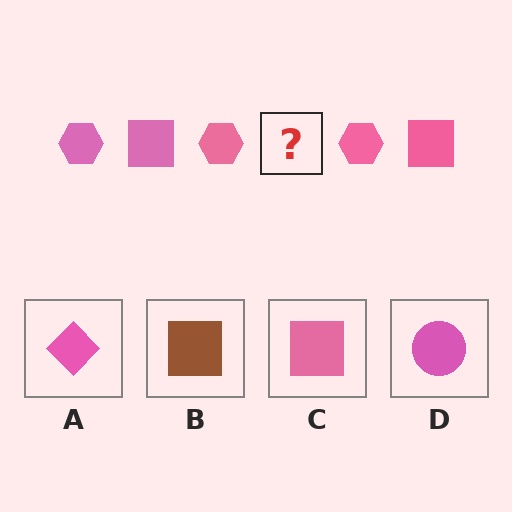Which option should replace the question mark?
Option C.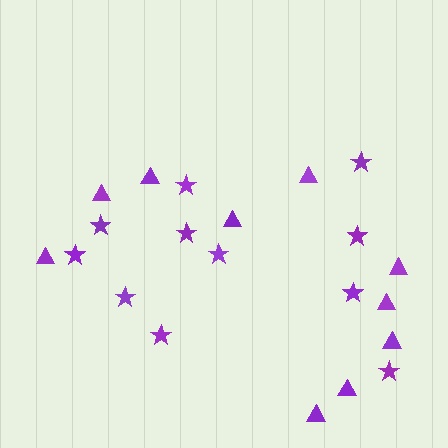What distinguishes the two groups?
There are 2 groups: one group of triangles (10) and one group of stars (11).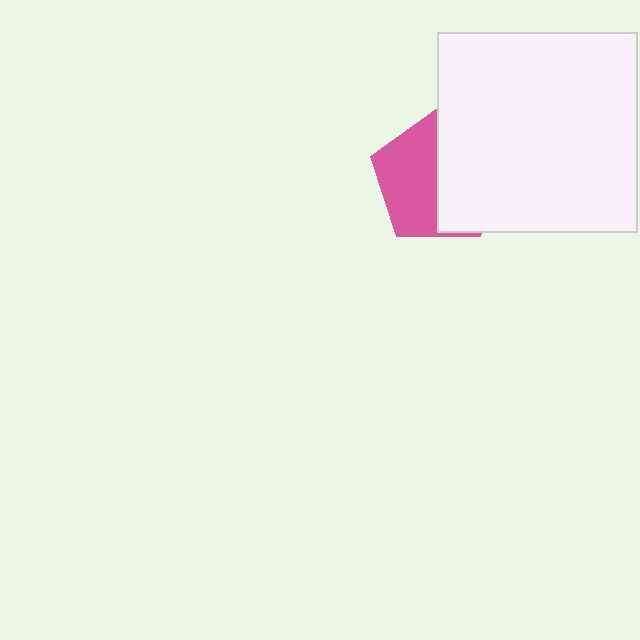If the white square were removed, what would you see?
You would see the complete pink pentagon.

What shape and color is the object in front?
The object in front is a white square.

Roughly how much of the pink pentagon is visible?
About half of it is visible (roughly 50%).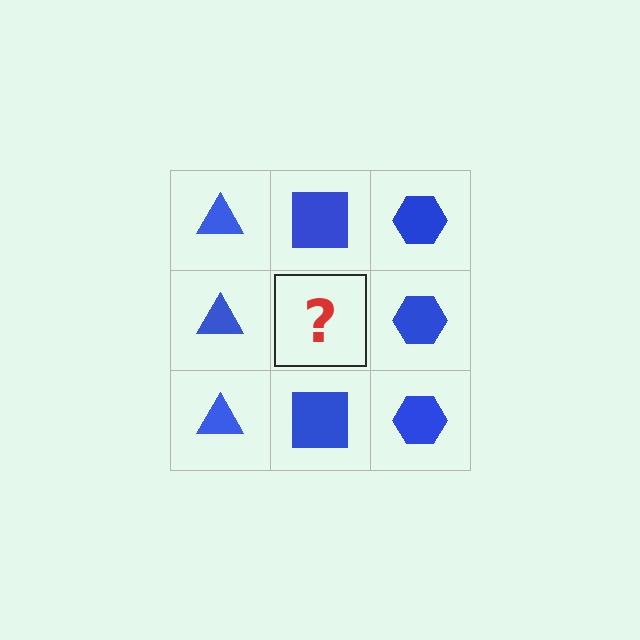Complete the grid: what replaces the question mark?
The question mark should be replaced with a blue square.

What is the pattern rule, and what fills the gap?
The rule is that each column has a consistent shape. The gap should be filled with a blue square.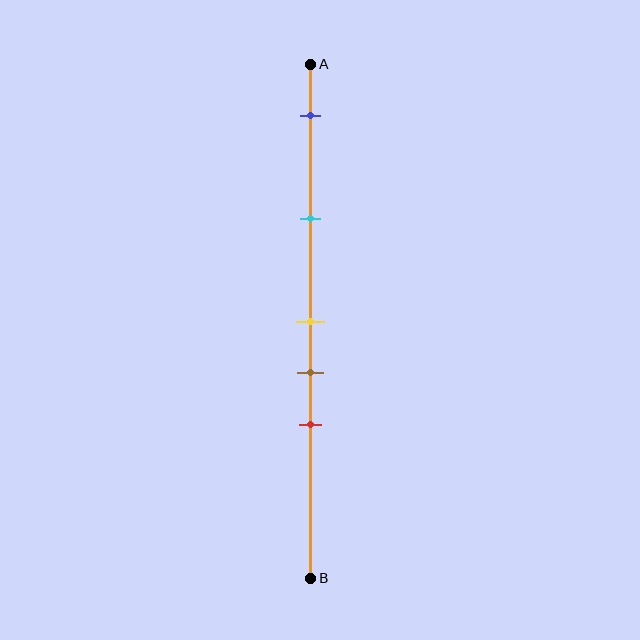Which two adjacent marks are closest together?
The yellow and brown marks are the closest adjacent pair.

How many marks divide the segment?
There are 5 marks dividing the segment.